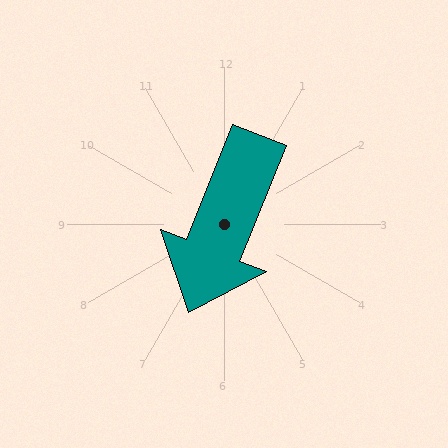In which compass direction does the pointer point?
South.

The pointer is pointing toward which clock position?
Roughly 7 o'clock.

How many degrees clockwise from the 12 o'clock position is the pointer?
Approximately 202 degrees.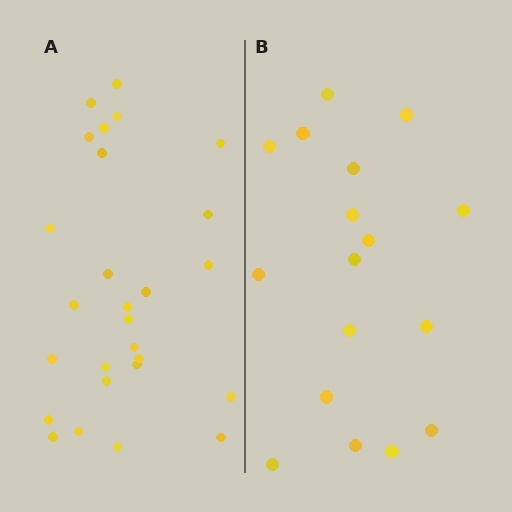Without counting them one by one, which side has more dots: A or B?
Region A (the left region) has more dots.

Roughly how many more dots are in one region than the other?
Region A has roughly 10 or so more dots than region B.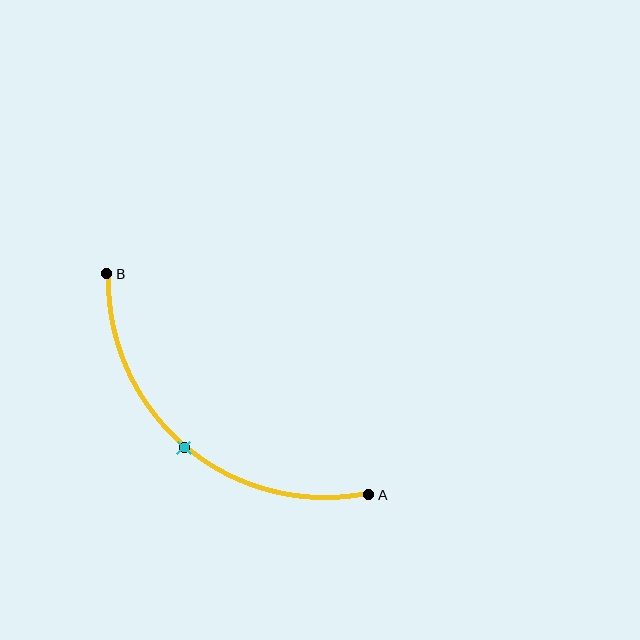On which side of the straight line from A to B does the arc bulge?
The arc bulges below and to the left of the straight line connecting A and B.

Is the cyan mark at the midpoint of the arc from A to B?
Yes. The cyan mark lies on the arc at equal arc-length from both A and B — it is the arc midpoint.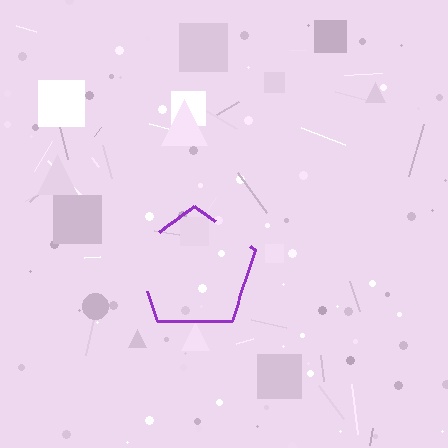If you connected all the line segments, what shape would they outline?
They would outline a pentagon.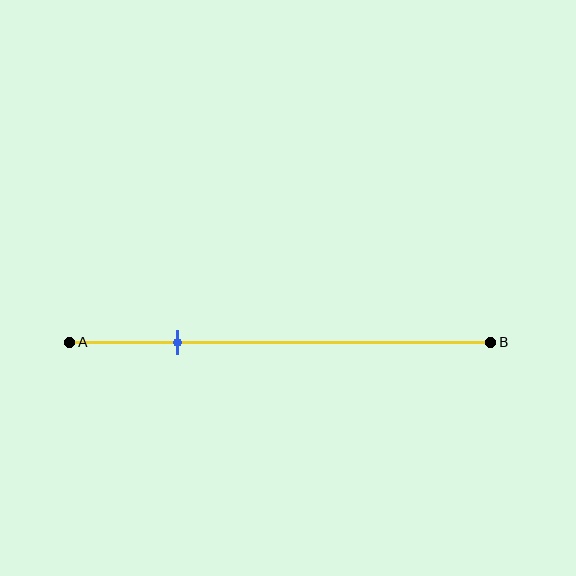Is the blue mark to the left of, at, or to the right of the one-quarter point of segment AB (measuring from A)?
The blue mark is approximately at the one-quarter point of segment AB.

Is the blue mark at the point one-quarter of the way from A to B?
Yes, the mark is approximately at the one-quarter point.